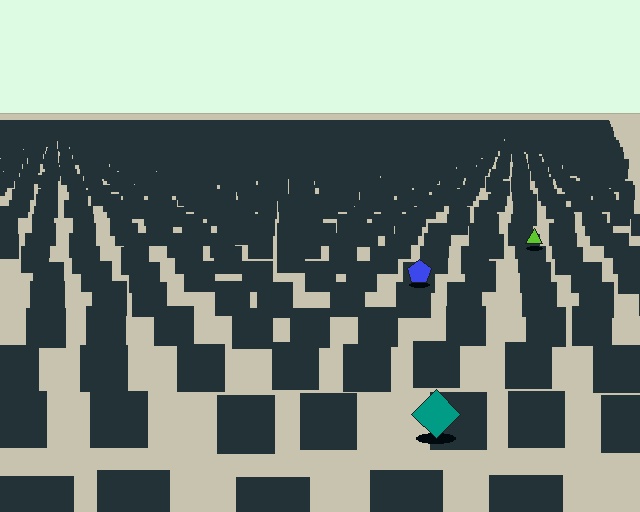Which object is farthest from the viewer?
The lime triangle is farthest from the viewer. It appears smaller and the ground texture around it is denser.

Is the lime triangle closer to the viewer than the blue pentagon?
No. The blue pentagon is closer — you can tell from the texture gradient: the ground texture is coarser near it.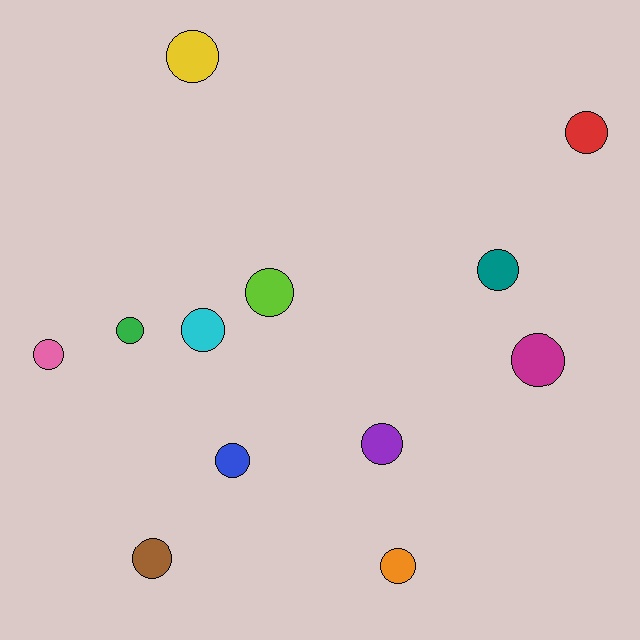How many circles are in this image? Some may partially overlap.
There are 12 circles.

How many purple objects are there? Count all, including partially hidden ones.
There is 1 purple object.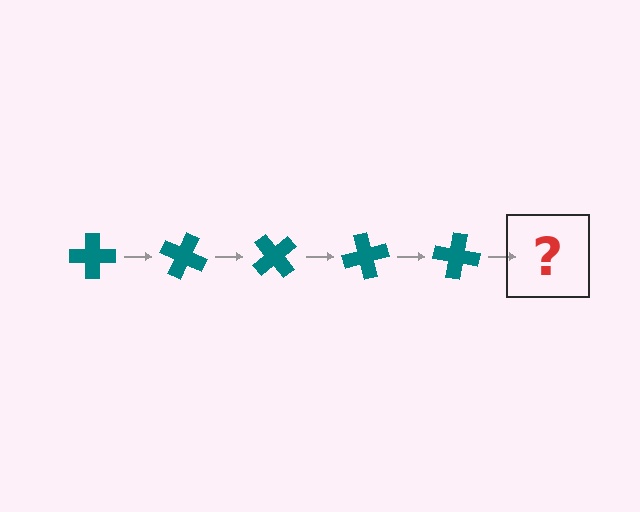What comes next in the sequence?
The next element should be a teal cross rotated 125 degrees.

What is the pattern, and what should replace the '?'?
The pattern is that the cross rotates 25 degrees each step. The '?' should be a teal cross rotated 125 degrees.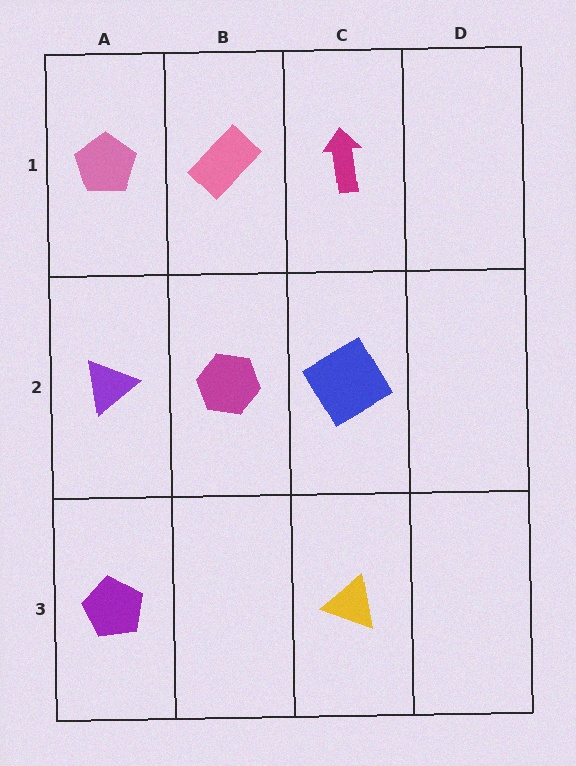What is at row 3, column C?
A yellow triangle.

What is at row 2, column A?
A purple triangle.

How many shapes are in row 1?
3 shapes.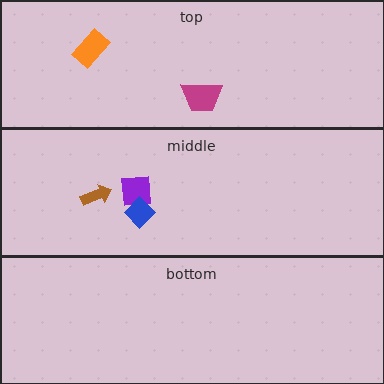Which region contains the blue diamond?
The middle region.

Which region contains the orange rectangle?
The top region.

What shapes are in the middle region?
The brown arrow, the purple square, the blue diamond.